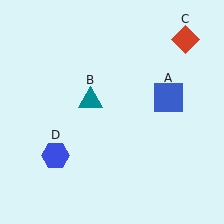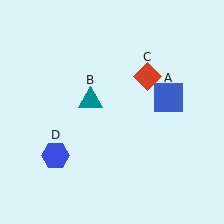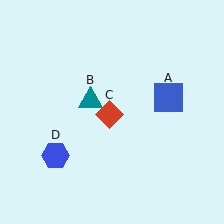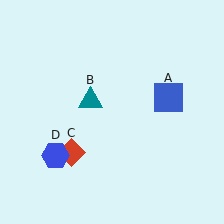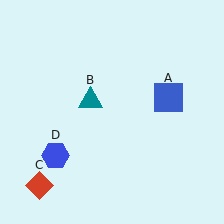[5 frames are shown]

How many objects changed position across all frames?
1 object changed position: red diamond (object C).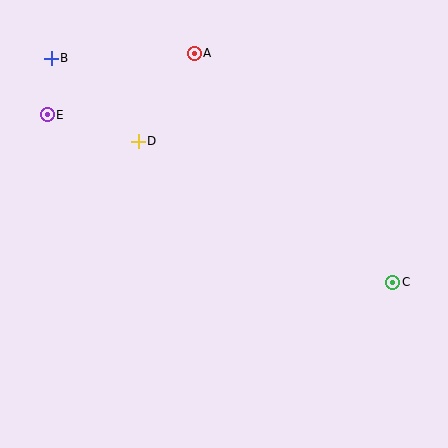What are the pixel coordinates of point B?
Point B is at (51, 58).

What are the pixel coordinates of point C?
Point C is at (393, 282).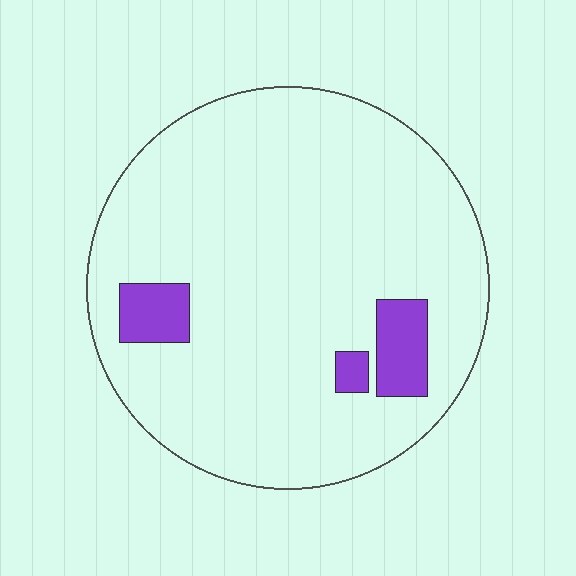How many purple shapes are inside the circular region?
3.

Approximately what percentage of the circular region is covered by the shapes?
Approximately 10%.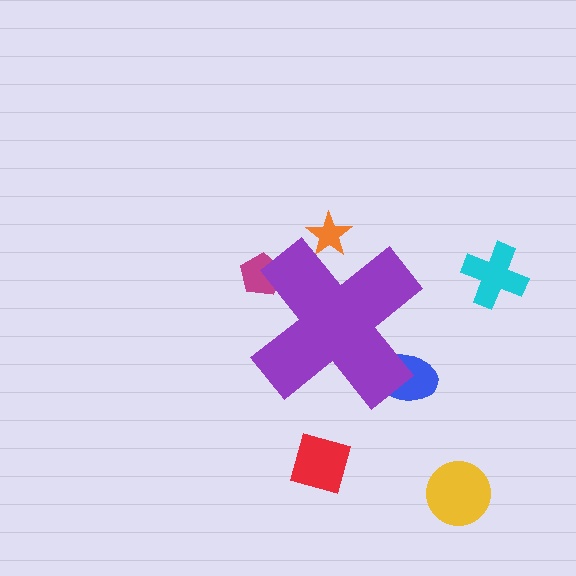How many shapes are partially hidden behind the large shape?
3 shapes are partially hidden.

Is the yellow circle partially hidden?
No, the yellow circle is fully visible.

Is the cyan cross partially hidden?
No, the cyan cross is fully visible.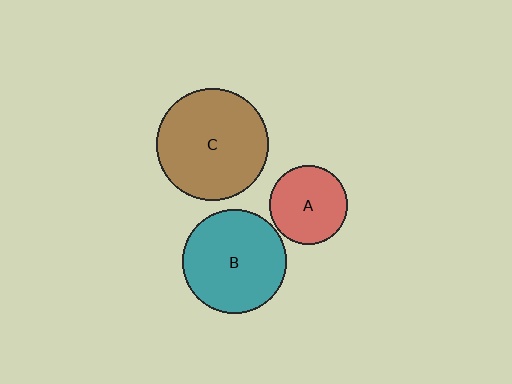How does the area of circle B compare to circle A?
Approximately 1.8 times.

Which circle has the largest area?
Circle C (brown).